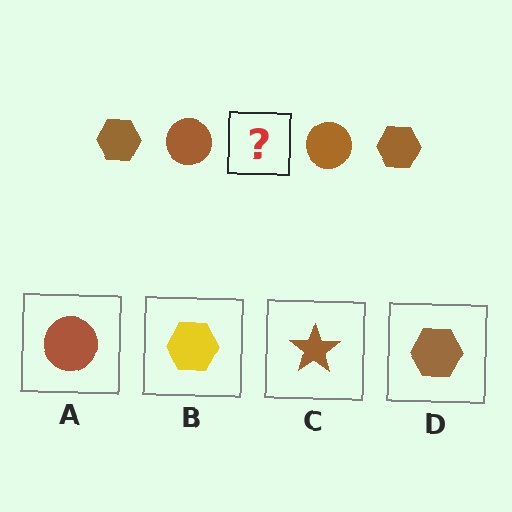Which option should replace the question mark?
Option D.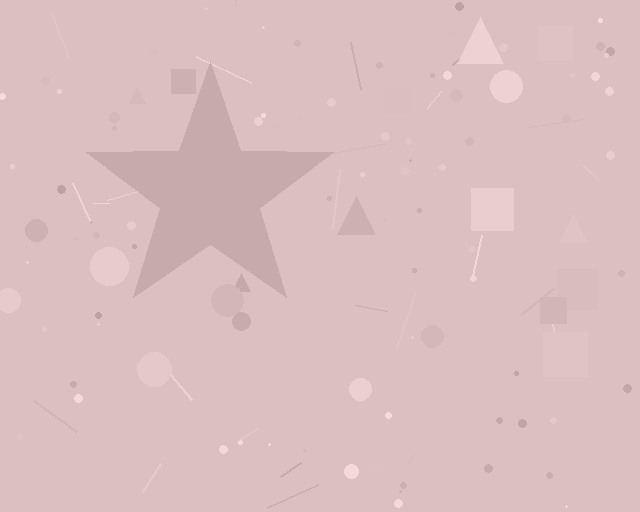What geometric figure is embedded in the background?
A star is embedded in the background.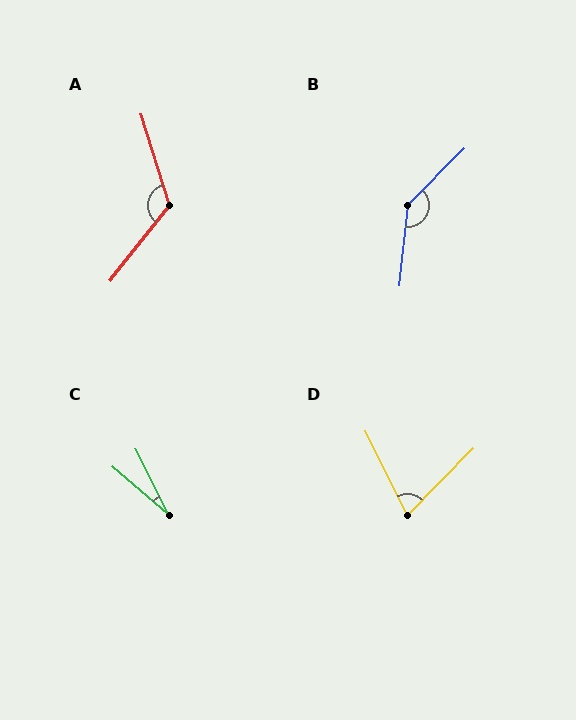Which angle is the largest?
B, at approximately 141 degrees.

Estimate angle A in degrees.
Approximately 124 degrees.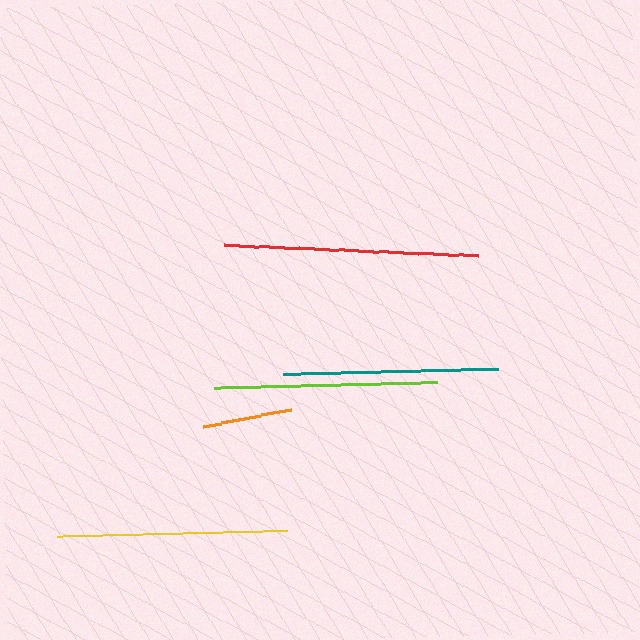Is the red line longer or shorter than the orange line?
The red line is longer than the orange line.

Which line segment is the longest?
The red line is the longest at approximately 255 pixels.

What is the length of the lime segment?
The lime segment is approximately 223 pixels long.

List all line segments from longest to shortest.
From longest to shortest: red, yellow, lime, teal, orange.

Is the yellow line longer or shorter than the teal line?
The yellow line is longer than the teal line.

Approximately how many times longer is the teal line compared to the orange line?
The teal line is approximately 2.4 times the length of the orange line.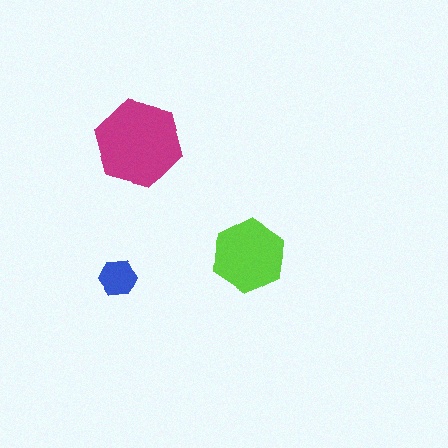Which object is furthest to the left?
The blue hexagon is leftmost.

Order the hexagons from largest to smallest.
the magenta one, the lime one, the blue one.